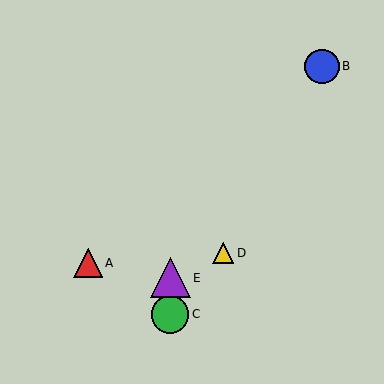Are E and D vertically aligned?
No, E is at x≈170 and D is at x≈223.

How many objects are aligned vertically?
2 objects (C, E) are aligned vertically.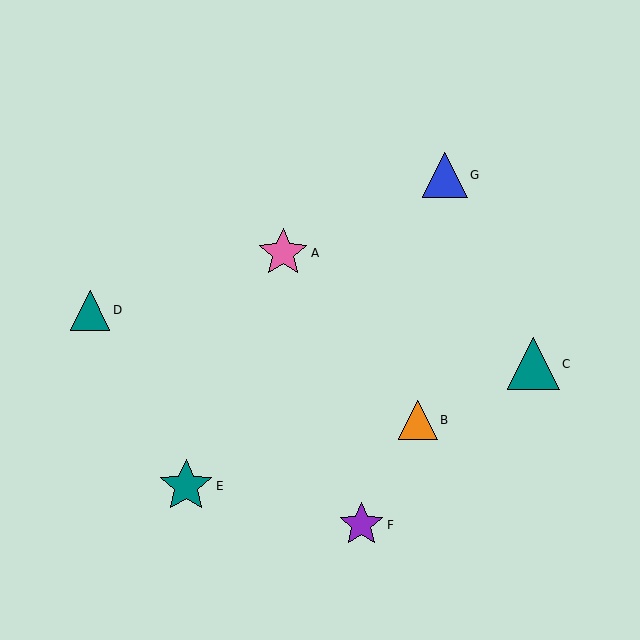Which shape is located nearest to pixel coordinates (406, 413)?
The orange triangle (labeled B) at (418, 420) is nearest to that location.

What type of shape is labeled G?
Shape G is a blue triangle.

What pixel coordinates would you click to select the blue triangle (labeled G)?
Click at (445, 175) to select the blue triangle G.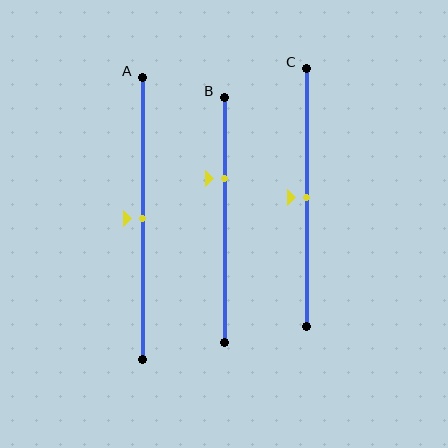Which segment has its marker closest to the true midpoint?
Segment A has its marker closest to the true midpoint.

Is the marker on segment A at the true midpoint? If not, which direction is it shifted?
Yes, the marker on segment A is at the true midpoint.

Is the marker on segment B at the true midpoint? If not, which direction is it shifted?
No, the marker on segment B is shifted upward by about 17% of the segment length.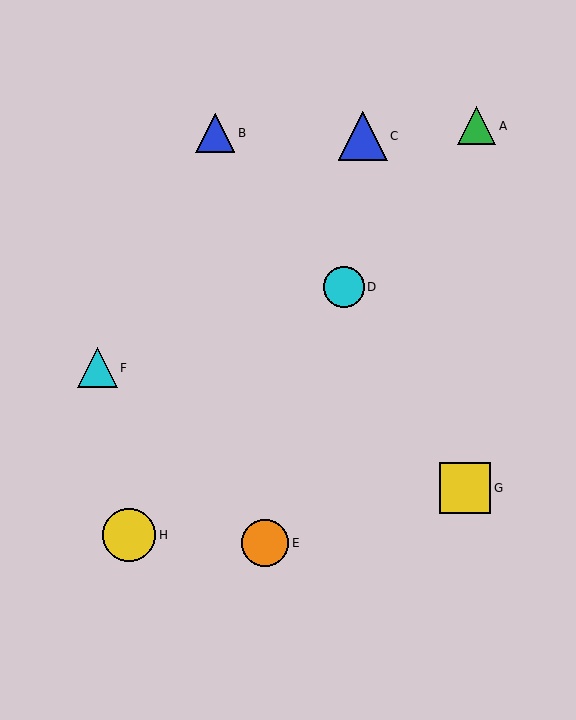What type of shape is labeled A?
Shape A is a green triangle.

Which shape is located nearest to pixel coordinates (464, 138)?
The green triangle (labeled A) at (477, 126) is nearest to that location.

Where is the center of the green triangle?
The center of the green triangle is at (477, 126).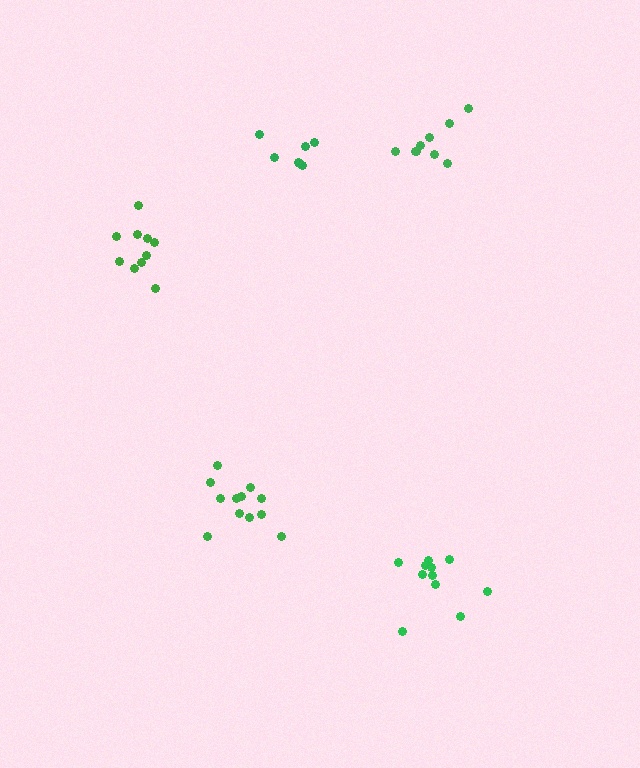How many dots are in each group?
Group 1: 10 dots, Group 2: 12 dots, Group 3: 7 dots, Group 4: 9 dots, Group 5: 11 dots (49 total).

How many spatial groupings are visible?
There are 5 spatial groupings.